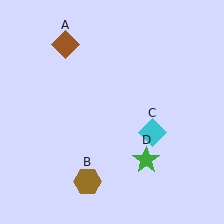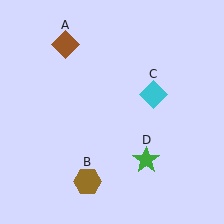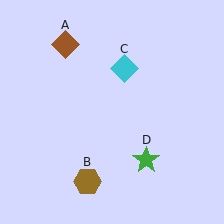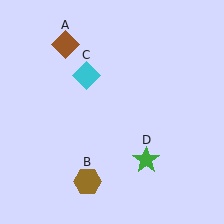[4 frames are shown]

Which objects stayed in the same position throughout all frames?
Brown diamond (object A) and brown hexagon (object B) and green star (object D) remained stationary.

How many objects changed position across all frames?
1 object changed position: cyan diamond (object C).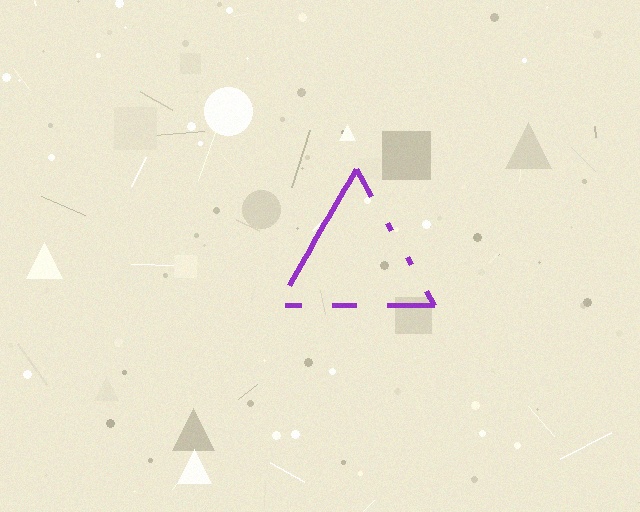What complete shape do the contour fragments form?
The contour fragments form a triangle.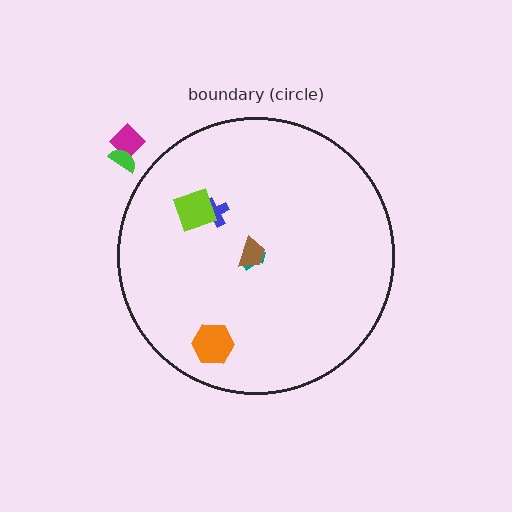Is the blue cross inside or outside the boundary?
Inside.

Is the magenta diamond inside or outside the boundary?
Outside.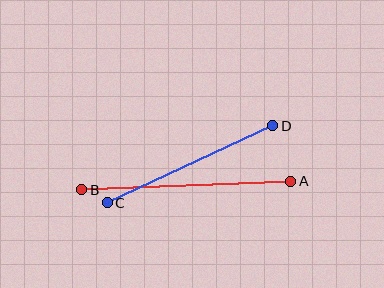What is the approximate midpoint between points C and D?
The midpoint is at approximately (190, 164) pixels.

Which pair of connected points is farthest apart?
Points A and B are farthest apart.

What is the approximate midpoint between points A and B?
The midpoint is at approximately (186, 186) pixels.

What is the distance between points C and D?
The distance is approximately 182 pixels.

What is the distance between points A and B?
The distance is approximately 210 pixels.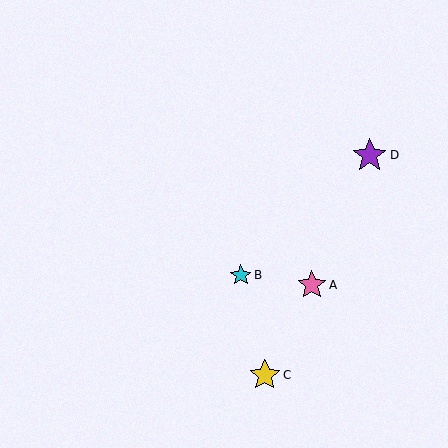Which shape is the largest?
The purple star (labeled D) is the largest.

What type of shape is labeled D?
Shape D is a purple star.